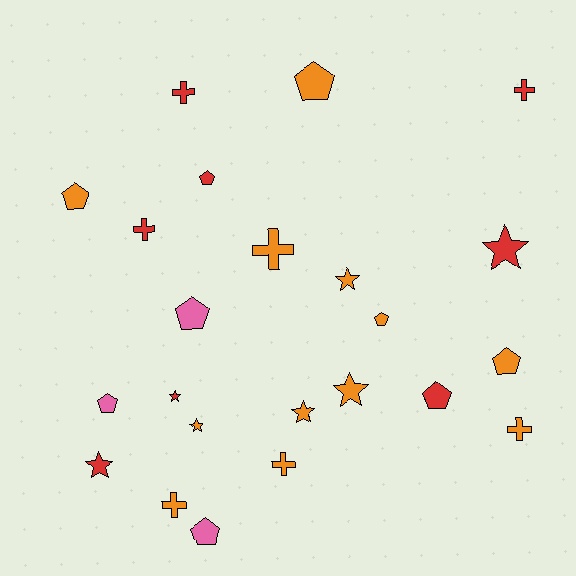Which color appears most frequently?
Orange, with 12 objects.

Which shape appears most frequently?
Pentagon, with 9 objects.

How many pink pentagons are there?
There are 3 pink pentagons.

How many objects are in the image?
There are 23 objects.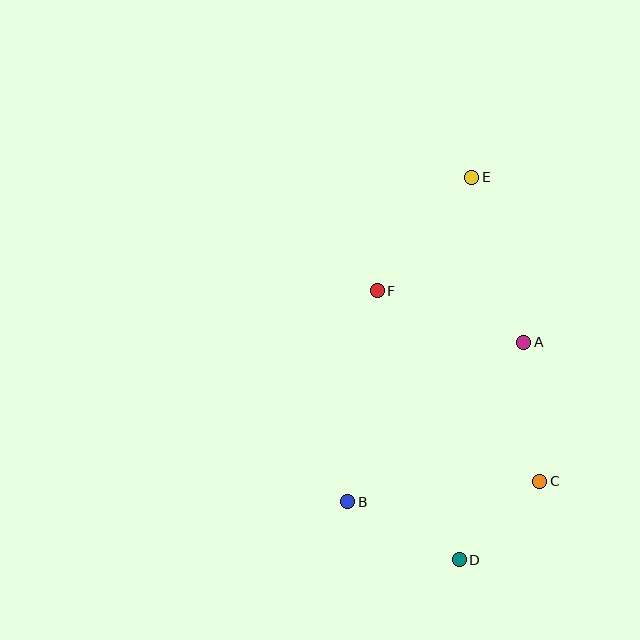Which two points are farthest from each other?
Points D and E are farthest from each other.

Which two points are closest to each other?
Points C and D are closest to each other.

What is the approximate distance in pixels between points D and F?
The distance between D and F is approximately 281 pixels.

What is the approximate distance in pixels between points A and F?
The distance between A and F is approximately 155 pixels.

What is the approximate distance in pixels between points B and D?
The distance between B and D is approximately 125 pixels.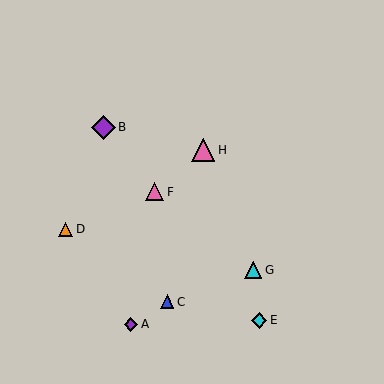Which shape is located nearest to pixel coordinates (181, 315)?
The blue triangle (labeled C) at (167, 302) is nearest to that location.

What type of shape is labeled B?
Shape B is a purple diamond.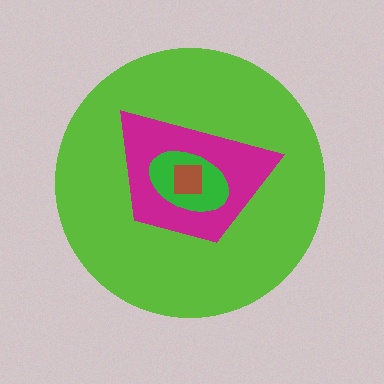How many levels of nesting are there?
4.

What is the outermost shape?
The lime circle.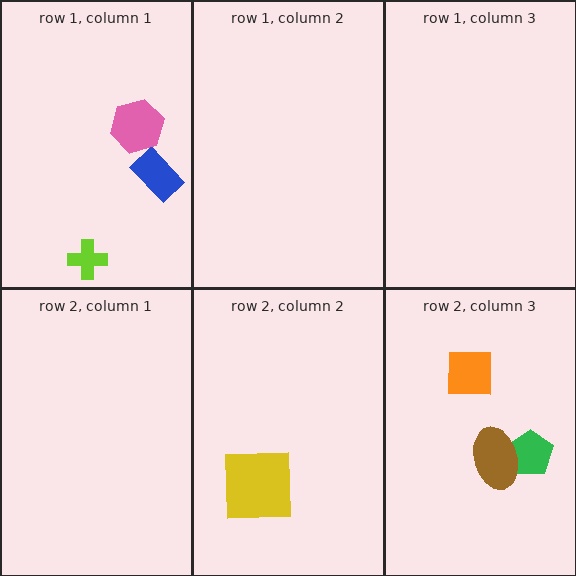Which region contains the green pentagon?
The row 2, column 3 region.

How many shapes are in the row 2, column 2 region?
1.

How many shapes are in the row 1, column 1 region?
3.